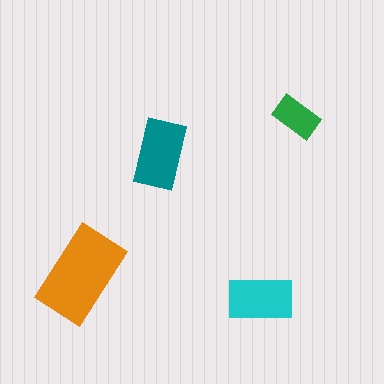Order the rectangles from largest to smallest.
the orange one, the teal one, the cyan one, the green one.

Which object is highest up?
The green rectangle is topmost.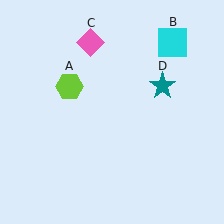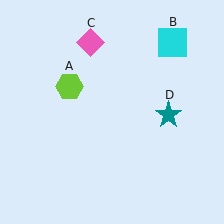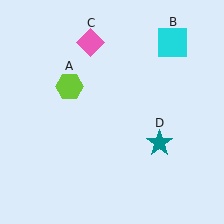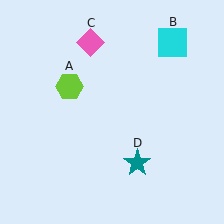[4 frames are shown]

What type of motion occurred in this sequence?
The teal star (object D) rotated clockwise around the center of the scene.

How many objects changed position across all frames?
1 object changed position: teal star (object D).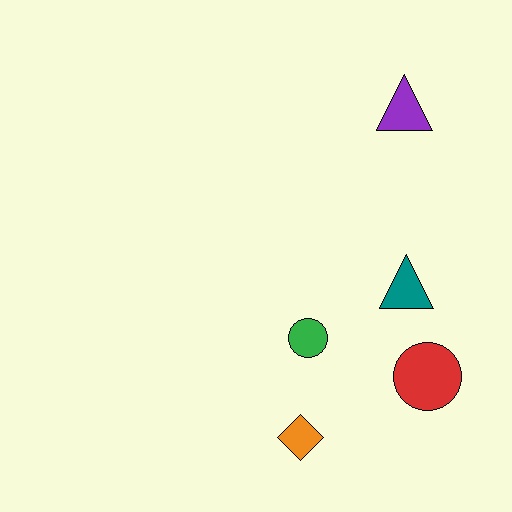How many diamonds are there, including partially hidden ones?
There is 1 diamond.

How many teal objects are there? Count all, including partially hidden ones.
There is 1 teal object.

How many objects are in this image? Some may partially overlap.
There are 5 objects.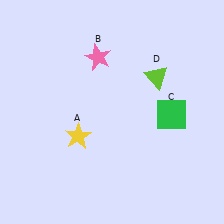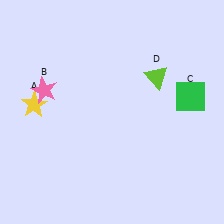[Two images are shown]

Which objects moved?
The objects that moved are: the yellow star (A), the pink star (B), the green square (C).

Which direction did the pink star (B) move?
The pink star (B) moved left.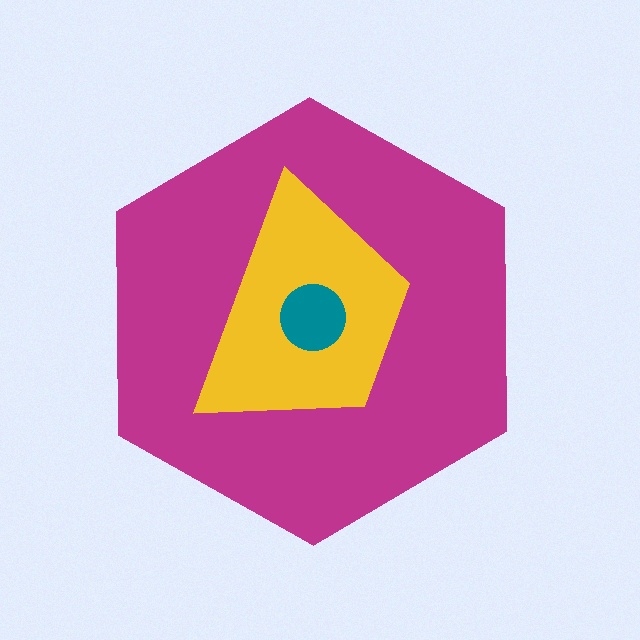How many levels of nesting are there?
3.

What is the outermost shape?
The magenta hexagon.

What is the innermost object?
The teal circle.